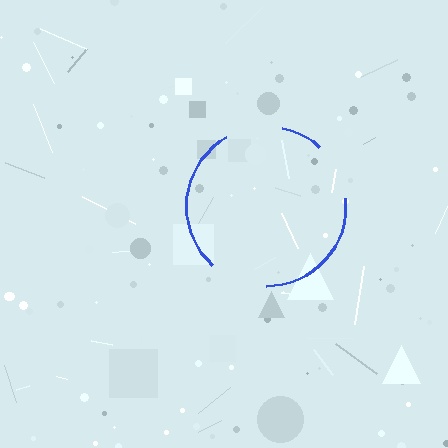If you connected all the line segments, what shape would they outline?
They would outline a circle.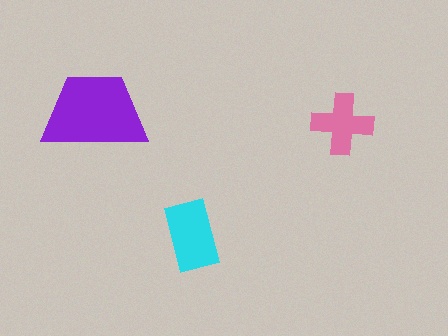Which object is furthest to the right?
The pink cross is rightmost.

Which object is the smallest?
The pink cross.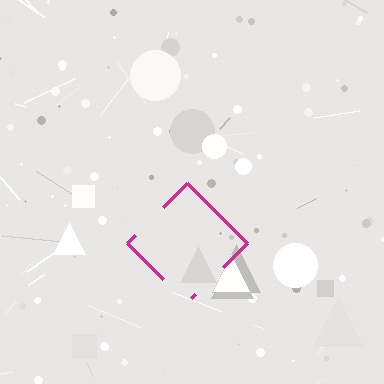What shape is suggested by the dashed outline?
The dashed outline suggests a diamond.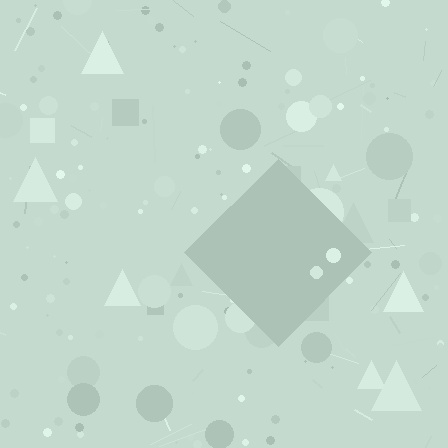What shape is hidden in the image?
A diamond is hidden in the image.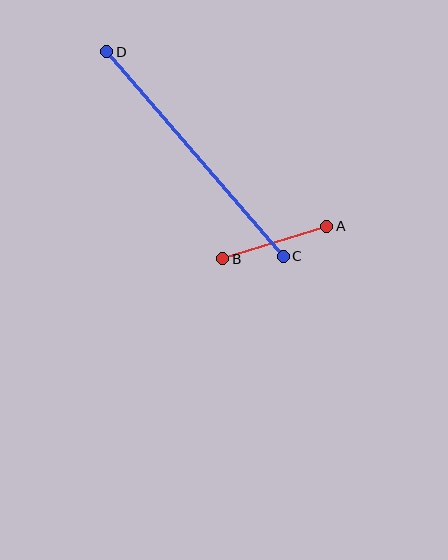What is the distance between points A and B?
The distance is approximately 109 pixels.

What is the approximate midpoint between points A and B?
The midpoint is at approximately (275, 242) pixels.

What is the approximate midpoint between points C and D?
The midpoint is at approximately (195, 154) pixels.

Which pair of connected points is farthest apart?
Points C and D are farthest apart.